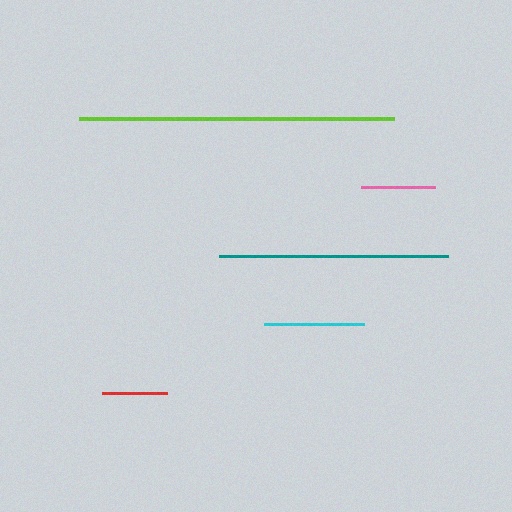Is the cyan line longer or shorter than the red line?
The cyan line is longer than the red line.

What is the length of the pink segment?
The pink segment is approximately 75 pixels long.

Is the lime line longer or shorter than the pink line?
The lime line is longer than the pink line.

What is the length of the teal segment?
The teal segment is approximately 229 pixels long.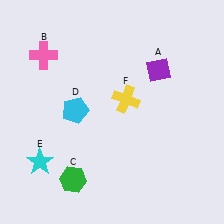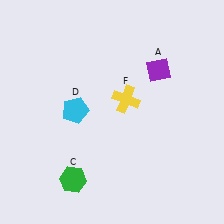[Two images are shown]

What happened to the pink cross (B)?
The pink cross (B) was removed in Image 2. It was in the top-left area of Image 1.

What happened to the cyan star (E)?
The cyan star (E) was removed in Image 2. It was in the bottom-left area of Image 1.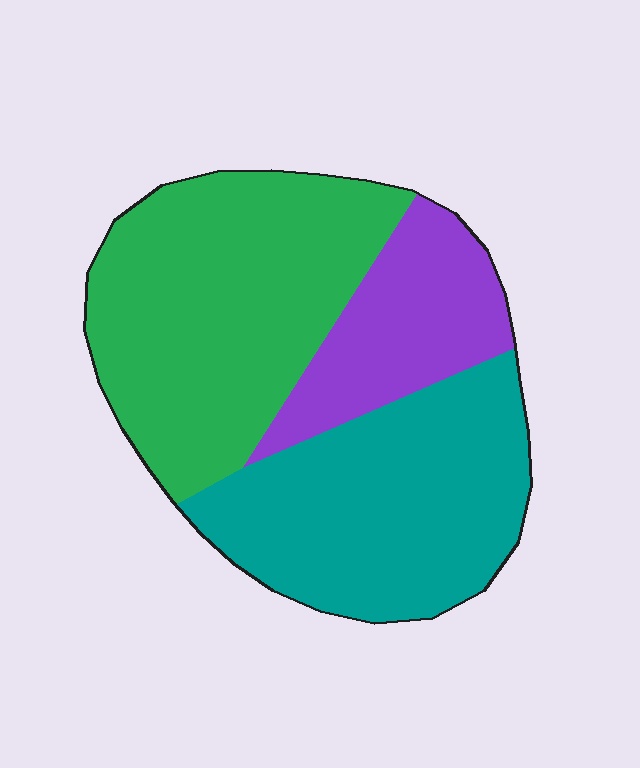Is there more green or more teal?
Green.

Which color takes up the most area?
Green, at roughly 45%.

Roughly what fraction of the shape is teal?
Teal covers about 40% of the shape.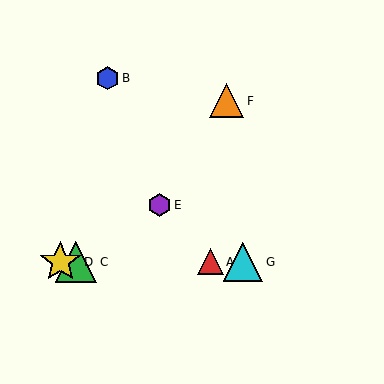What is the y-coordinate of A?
Object A is at y≈262.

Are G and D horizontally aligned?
Yes, both are at y≈262.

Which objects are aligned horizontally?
Objects A, C, D, G are aligned horizontally.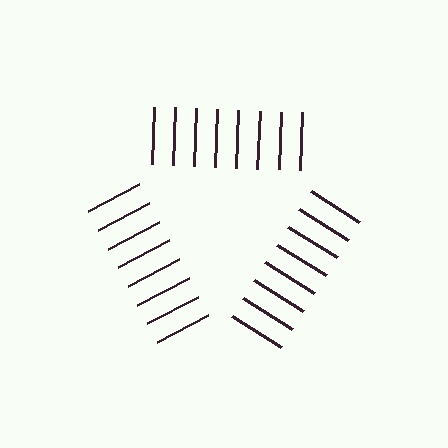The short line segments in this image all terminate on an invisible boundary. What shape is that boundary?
An illusory triangle — the line segments terminate on its edges but no continuous stroke is drawn.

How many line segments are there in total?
24 — 8 along each of the 3 edges.